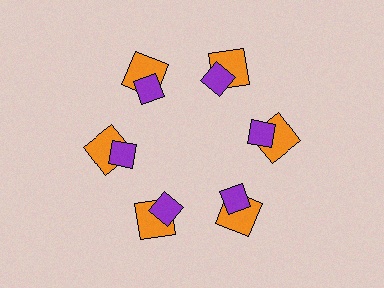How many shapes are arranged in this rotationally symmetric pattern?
There are 12 shapes, arranged in 6 groups of 2.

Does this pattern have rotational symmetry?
Yes, this pattern has 6-fold rotational symmetry. It looks the same after rotating 60 degrees around the center.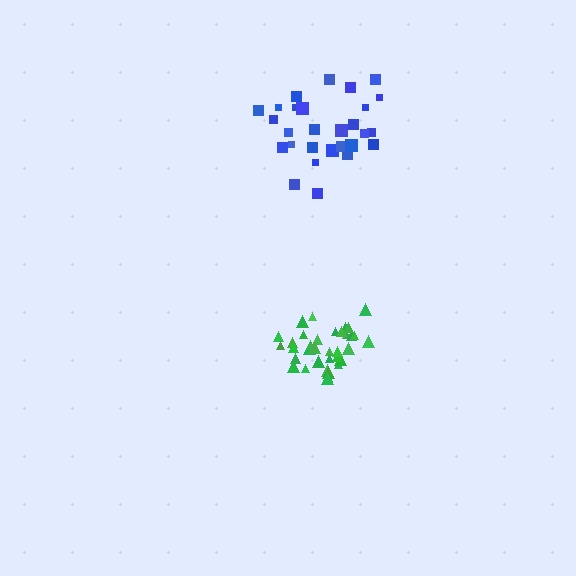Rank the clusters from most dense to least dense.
green, blue.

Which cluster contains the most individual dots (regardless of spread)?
Green (35).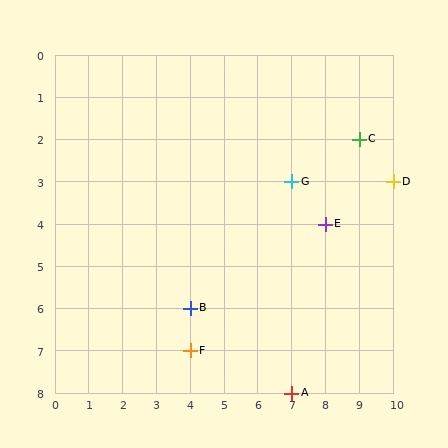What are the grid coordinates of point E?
Point E is at grid coordinates (8, 4).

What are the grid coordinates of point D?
Point D is at grid coordinates (10, 3).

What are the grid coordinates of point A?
Point A is at grid coordinates (7, 8).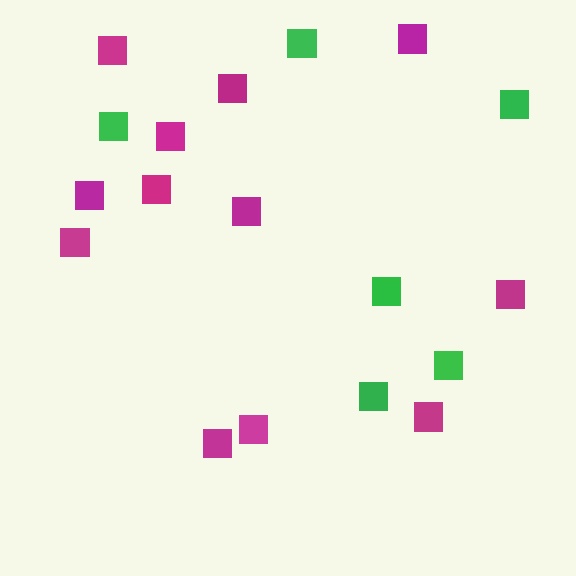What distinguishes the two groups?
There are 2 groups: one group of green squares (6) and one group of magenta squares (12).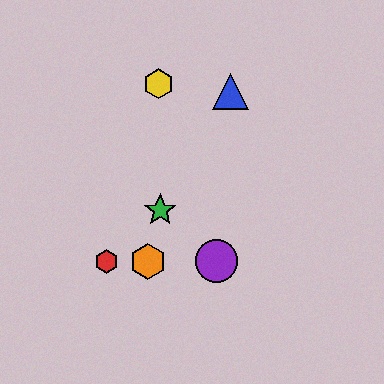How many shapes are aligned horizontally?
3 shapes (the red hexagon, the purple circle, the orange hexagon) are aligned horizontally.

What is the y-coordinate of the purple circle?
The purple circle is at y≈261.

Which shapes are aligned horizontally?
The red hexagon, the purple circle, the orange hexagon are aligned horizontally.